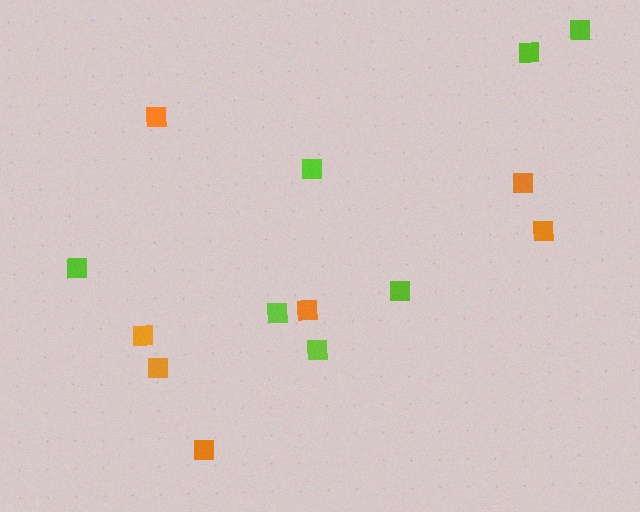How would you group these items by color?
There are 2 groups: one group of orange squares (7) and one group of lime squares (7).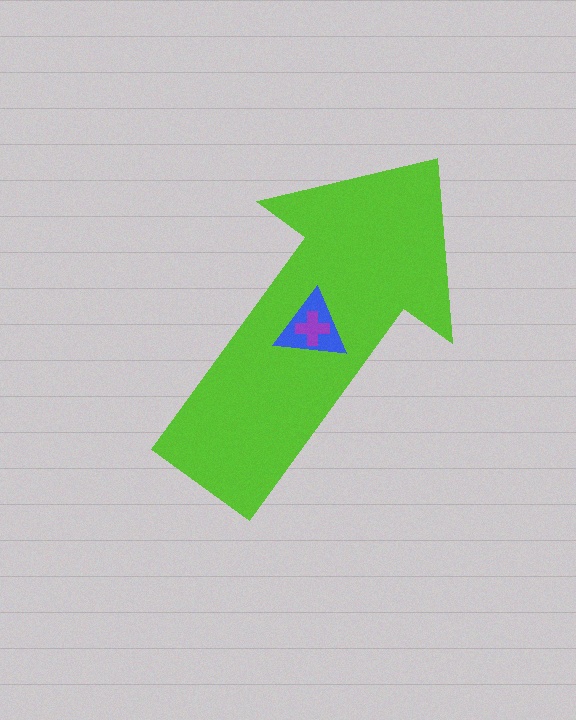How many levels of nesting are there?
3.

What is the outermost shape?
The lime arrow.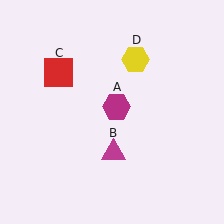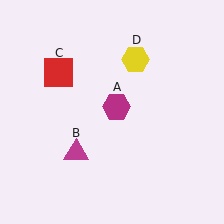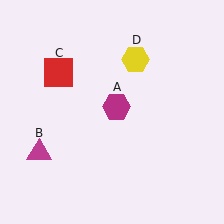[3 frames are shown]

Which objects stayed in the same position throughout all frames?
Magenta hexagon (object A) and red square (object C) and yellow hexagon (object D) remained stationary.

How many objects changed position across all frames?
1 object changed position: magenta triangle (object B).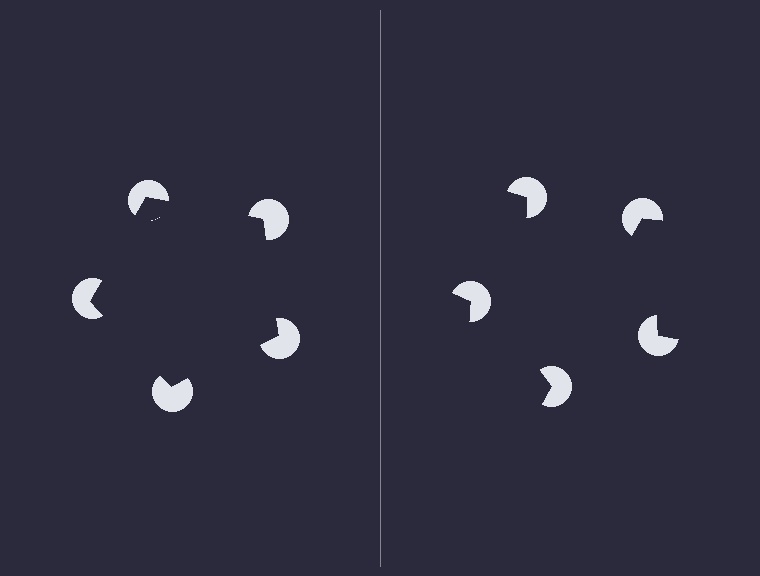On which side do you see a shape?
An illusory pentagon appears on the left side. On the right side the wedge cuts are rotated, so no coherent shape forms.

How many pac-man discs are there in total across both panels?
10 — 5 on each side.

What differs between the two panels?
The pac-man discs are positioned identically on both sides; only the wedge orientations differ. On the left they align to a pentagon; on the right they are misaligned.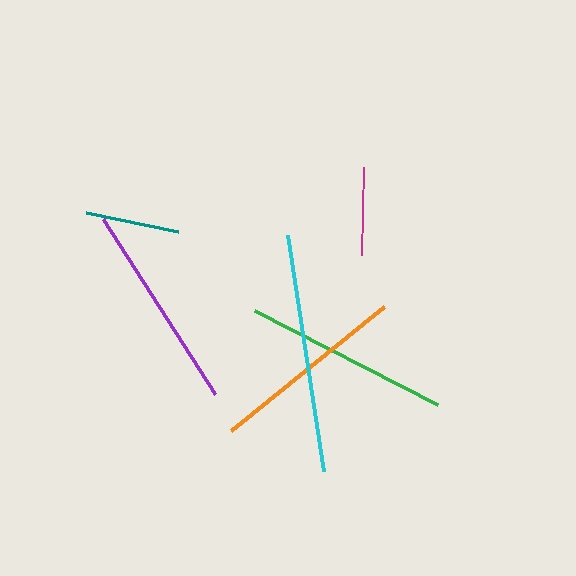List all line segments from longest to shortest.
From longest to shortest: cyan, purple, green, orange, teal, magenta.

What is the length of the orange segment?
The orange segment is approximately 197 pixels long.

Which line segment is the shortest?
The magenta line is the shortest at approximately 88 pixels.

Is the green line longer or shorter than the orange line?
The green line is longer than the orange line.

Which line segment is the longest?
The cyan line is the longest at approximately 239 pixels.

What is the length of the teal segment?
The teal segment is approximately 94 pixels long.